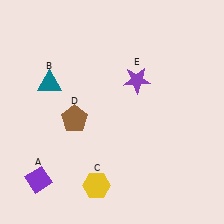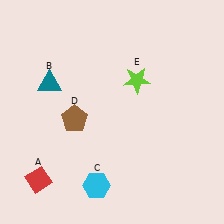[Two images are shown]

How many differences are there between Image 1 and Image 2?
There are 3 differences between the two images.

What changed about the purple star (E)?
In Image 1, E is purple. In Image 2, it changed to lime.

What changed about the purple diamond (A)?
In Image 1, A is purple. In Image 2, it changed to red.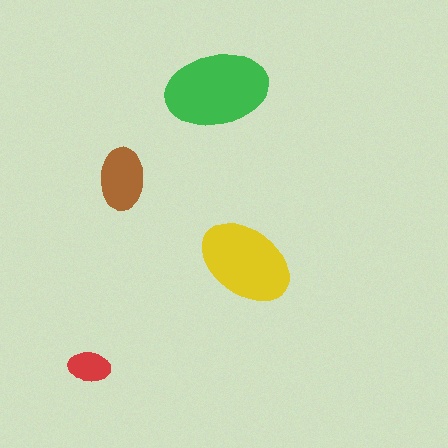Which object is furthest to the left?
The red ellipse is leftmost.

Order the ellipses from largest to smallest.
the green one, the yellow one, the brown one, the red one.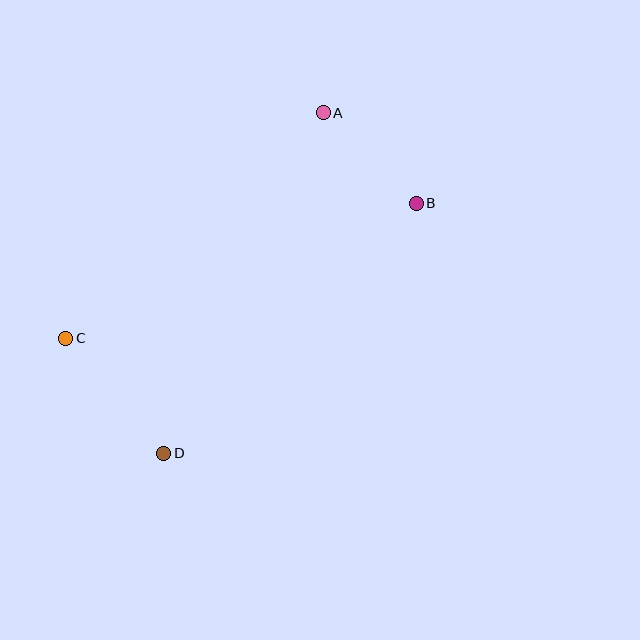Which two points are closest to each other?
Points A and B are closest to each other.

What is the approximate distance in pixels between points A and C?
The distance between A and C is approximately 342 pixels.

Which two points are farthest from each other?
Points A and D are farthest from each other.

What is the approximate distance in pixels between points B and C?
The distance between B and C is approximately 376 pixels.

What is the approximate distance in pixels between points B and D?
The distance between B and D is approximately 356 pixels.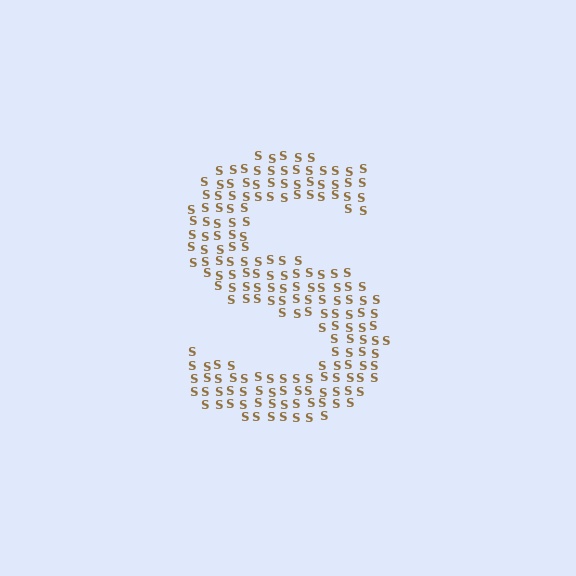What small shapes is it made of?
It is made of small letter S's.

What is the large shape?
The large shape is the letter S.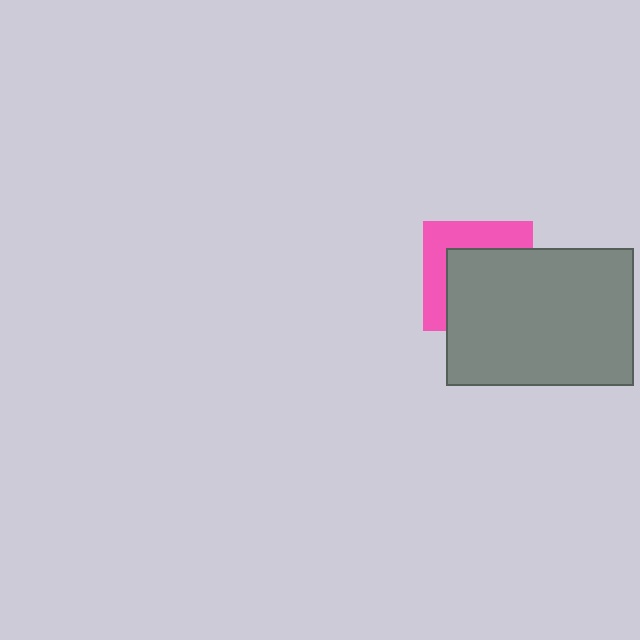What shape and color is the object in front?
The object in front is a gray rectangle.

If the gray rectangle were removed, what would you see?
You would see the complete pink square.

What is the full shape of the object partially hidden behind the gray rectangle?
The partially hidden object is a pink square.